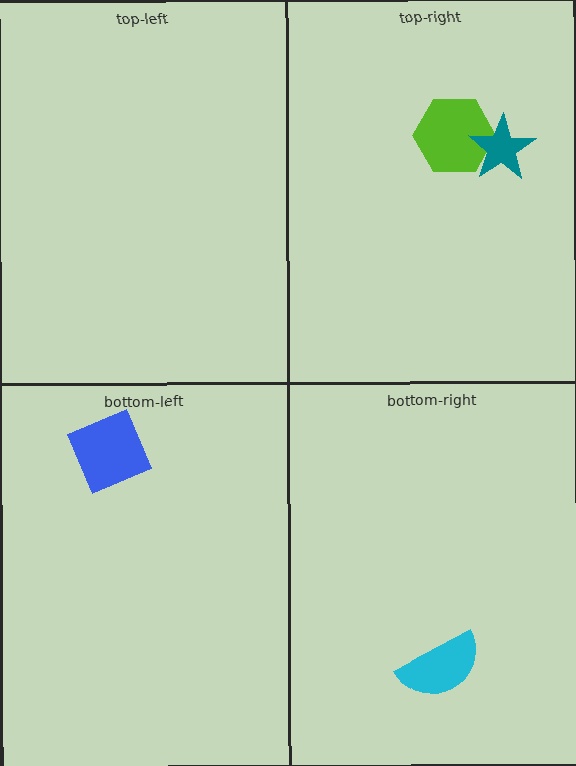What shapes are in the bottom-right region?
The cyan semicircle.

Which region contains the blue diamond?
The bottom-left region.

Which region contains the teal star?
The top-right region.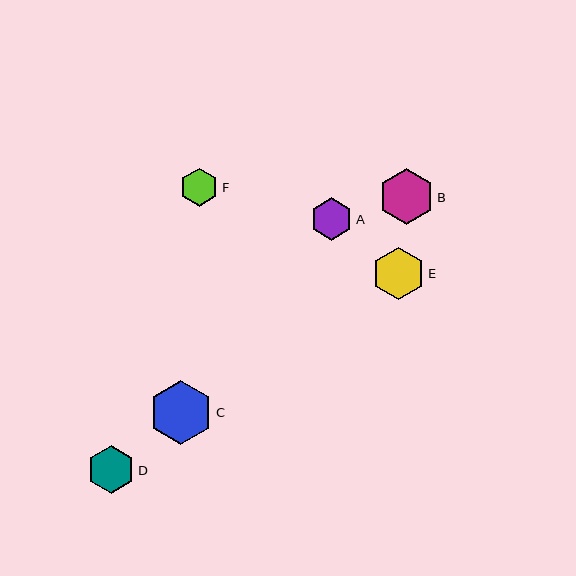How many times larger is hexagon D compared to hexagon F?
Hexagon D is approximately 1.3 times the size of hexagon F.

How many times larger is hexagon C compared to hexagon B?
Hexagon C is approximately 1.1 times the size of hexagon B.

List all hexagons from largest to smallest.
From largest to smallest: C, B, E, D, A, F.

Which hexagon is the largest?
Hexagon C is the largest with a size of approximately 64 pixels.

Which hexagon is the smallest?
Hexagon F is the smallest with a size of approximately 38 pixels.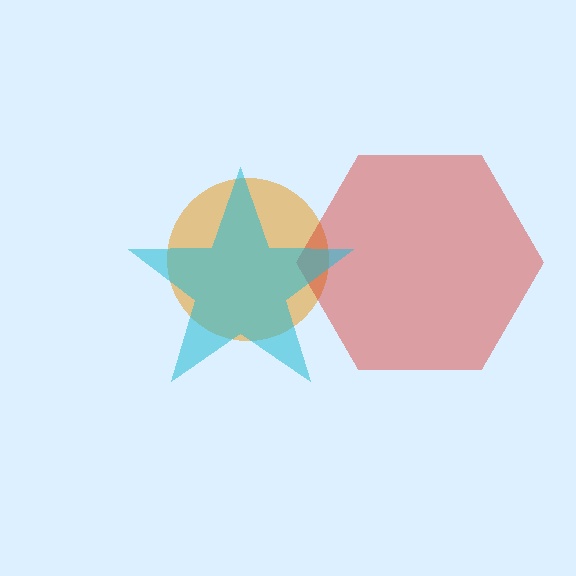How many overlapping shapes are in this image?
There are 3 overlapping shapes in the image.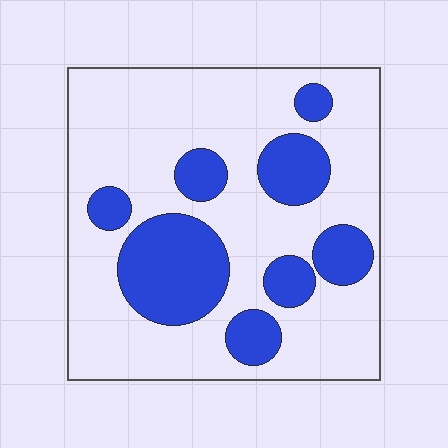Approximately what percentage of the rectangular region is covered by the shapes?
Approximately 25%.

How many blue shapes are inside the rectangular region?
8.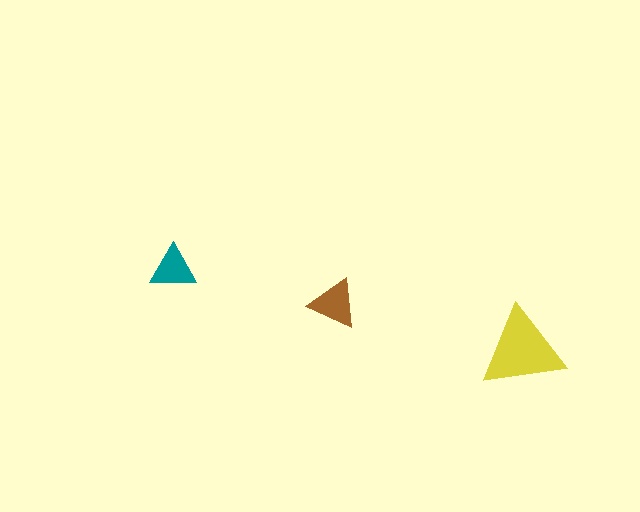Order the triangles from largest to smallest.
the yellow one, the brown one, the teal one.